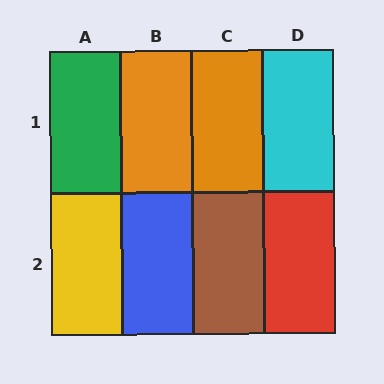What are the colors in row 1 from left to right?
Green, orange, orange, cyan.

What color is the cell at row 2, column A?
Yellow.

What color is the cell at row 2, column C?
Brown.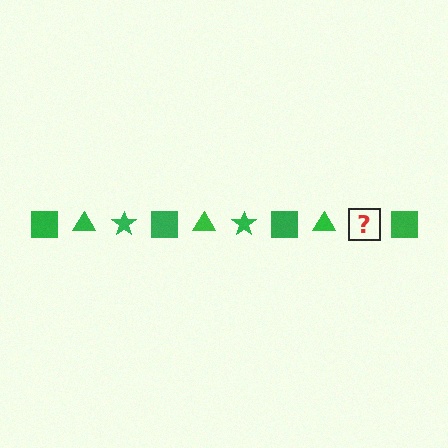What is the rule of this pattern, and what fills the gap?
The rule is that the pattern cycles through square, triangle, star shapes in green. The gap should be filled with a green star.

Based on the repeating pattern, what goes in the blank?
The blank should be a green star.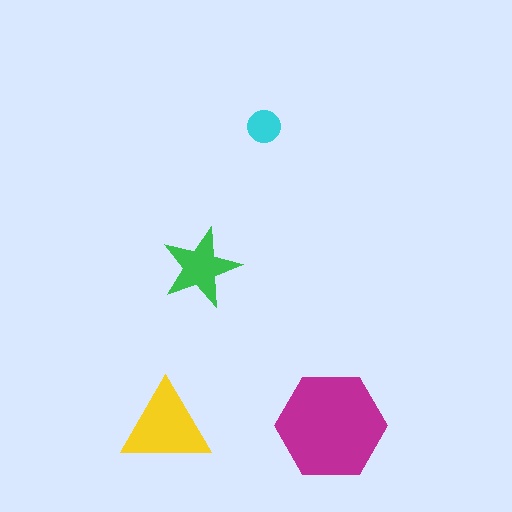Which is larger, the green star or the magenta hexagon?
The magenta hexagon.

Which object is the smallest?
The cyan circle.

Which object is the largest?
The magenta hexagon.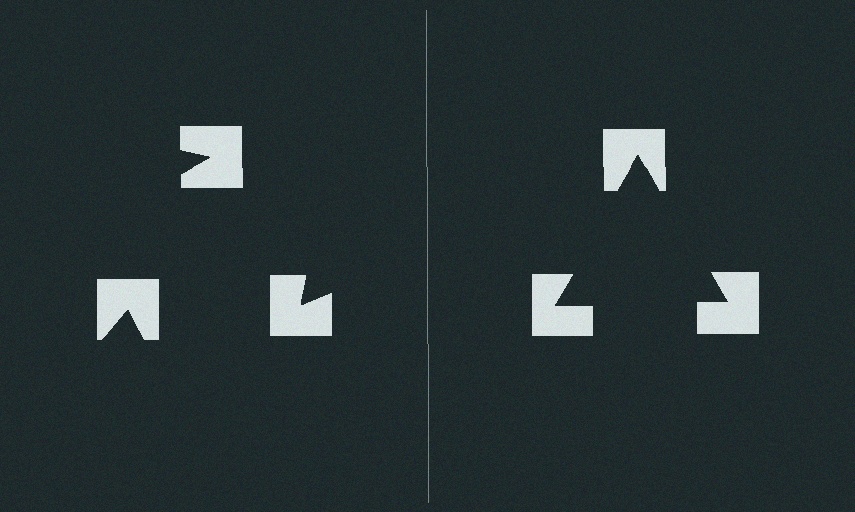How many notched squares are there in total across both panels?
6 — 3 on each side.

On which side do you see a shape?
An illusory triangle appears on the right side. On the left side the wedge cuts are rotated, so no coherent shape forms.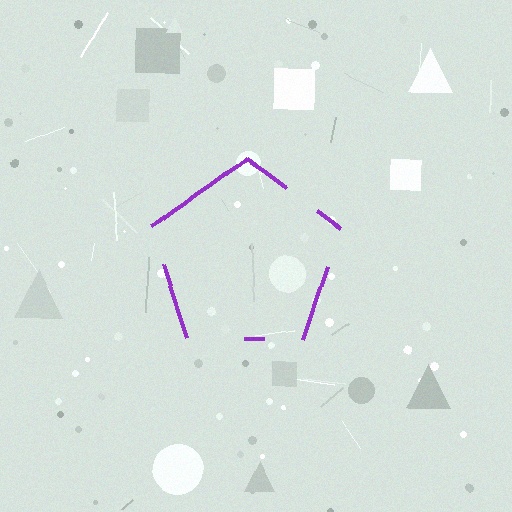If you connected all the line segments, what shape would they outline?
They would outline a pentagon.